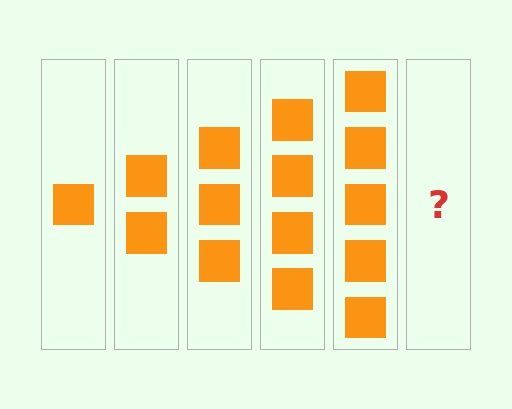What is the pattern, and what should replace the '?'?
The pattern is that each step adds one more square. The '?' should be 6 squares.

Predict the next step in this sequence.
The next step is 6 squares.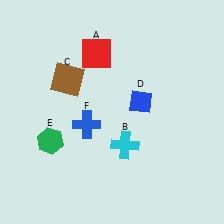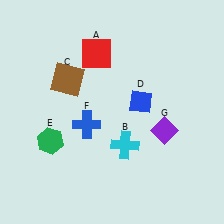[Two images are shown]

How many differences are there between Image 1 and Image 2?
There is 1 difference between the two images.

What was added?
A purple diamond (G) was added in Image 2.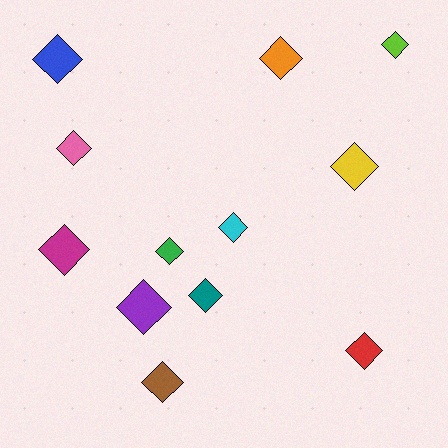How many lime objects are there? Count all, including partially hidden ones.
There is 1 lime object.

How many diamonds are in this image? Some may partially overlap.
There are 12 diamonds.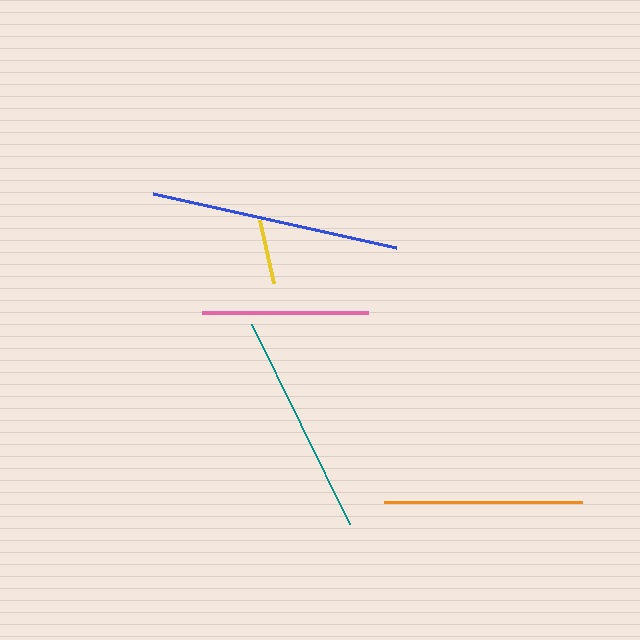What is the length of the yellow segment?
The yellow segment is approximately 64 pixels long.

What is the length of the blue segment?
The blue segment is approximately 249 pixels long.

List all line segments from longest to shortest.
From longest to shortest: blue, teal, orange, pink, yellow.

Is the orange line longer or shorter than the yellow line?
The orange line is longer than the yellow line.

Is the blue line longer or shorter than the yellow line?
The blue line is longer than the yellow line.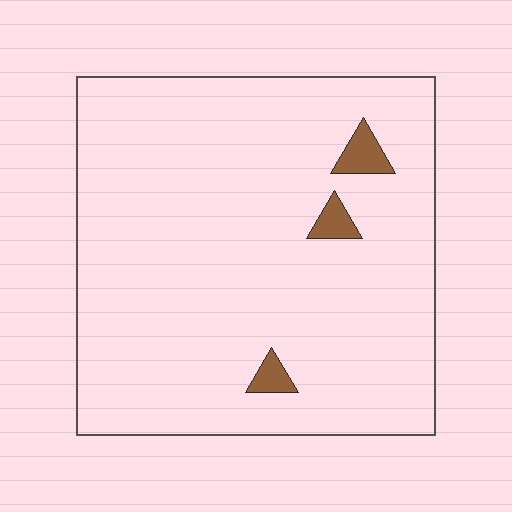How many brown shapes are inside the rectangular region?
3.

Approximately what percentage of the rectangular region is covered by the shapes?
Approximately 5%.